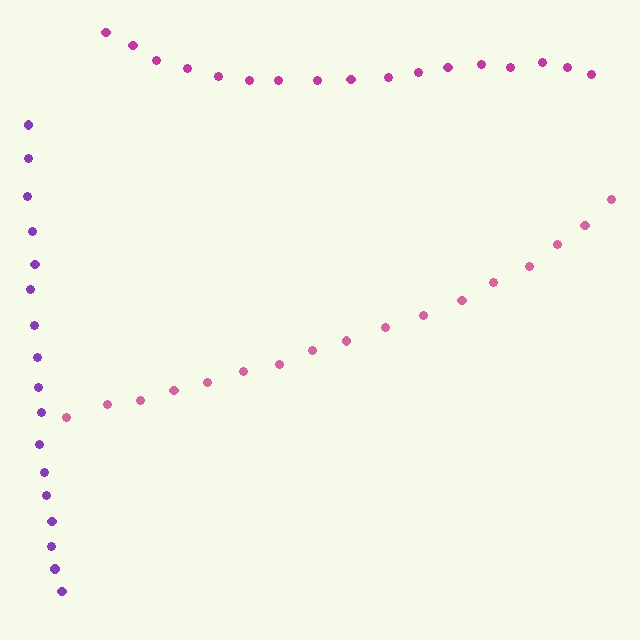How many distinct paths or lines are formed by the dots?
There are 3 distinct paths.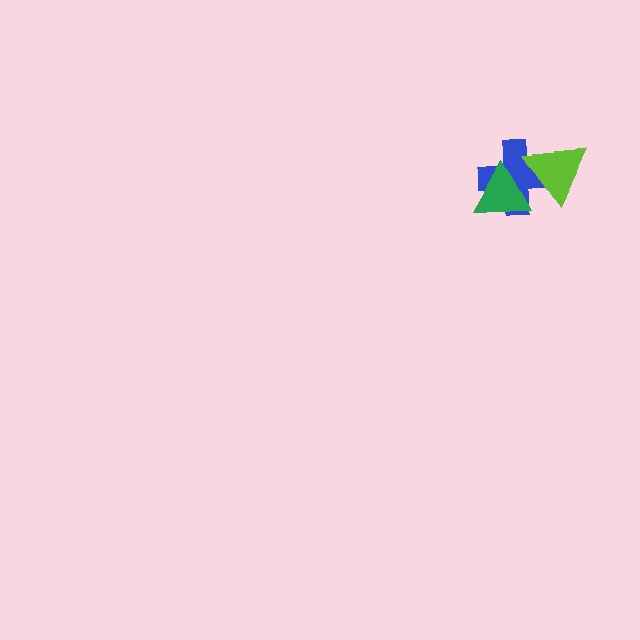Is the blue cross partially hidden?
Yes, it is partially covered by another shape.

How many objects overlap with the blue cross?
2 objects overlap with the blue cross.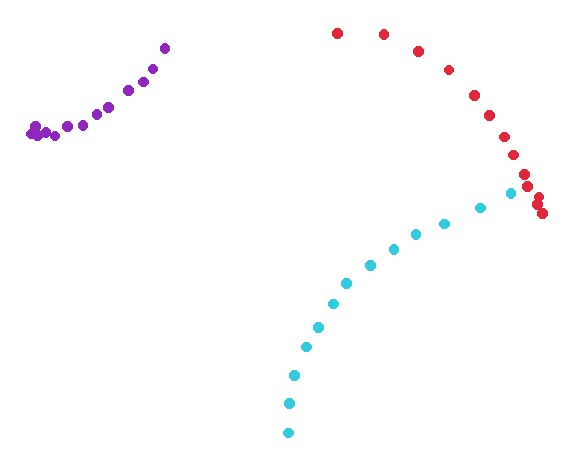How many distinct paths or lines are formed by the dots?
There are 3 distinct paths.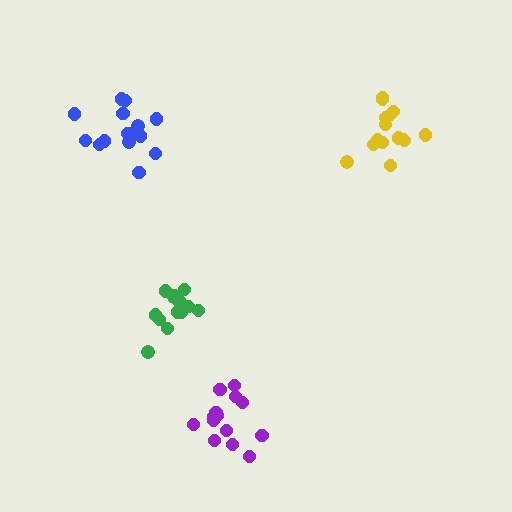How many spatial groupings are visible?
There are 4 spatial groupings.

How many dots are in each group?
Group 1: 15 dots, Group 2: 14 dots, Group 3: 14 dots, Group 4: 14 dots (57 total).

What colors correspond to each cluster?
The clusters are colored: yellow, green, blue, purple.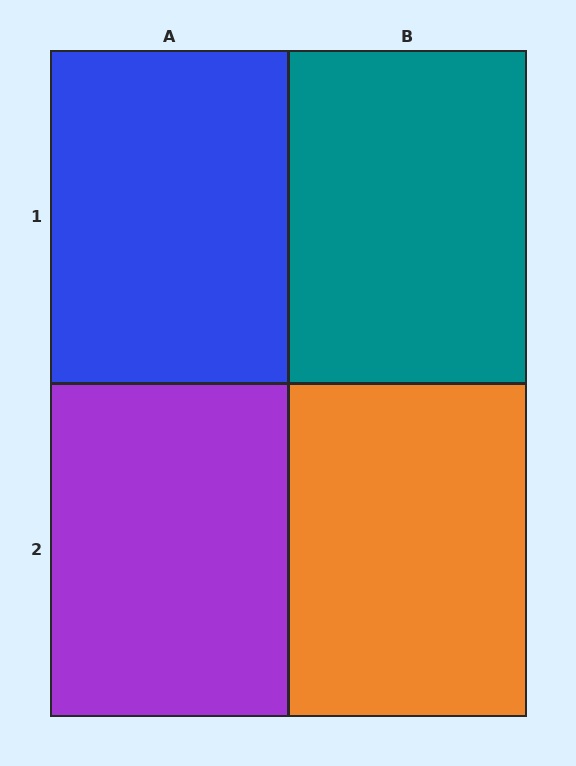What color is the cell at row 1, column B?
Teal.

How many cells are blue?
1 cell is blue.